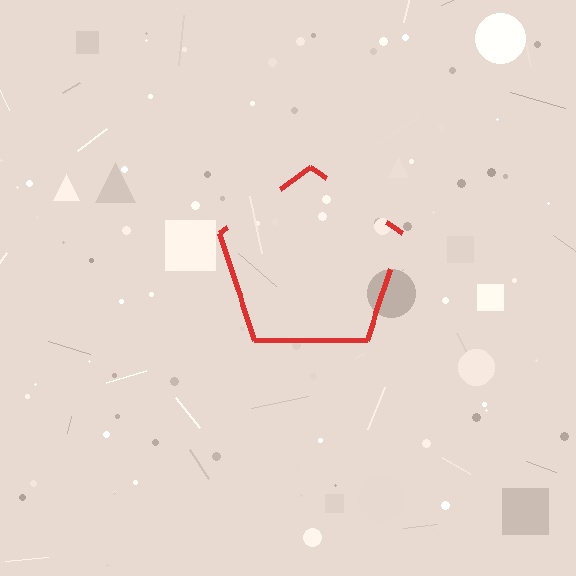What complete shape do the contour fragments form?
The contour fragments form a pentagon.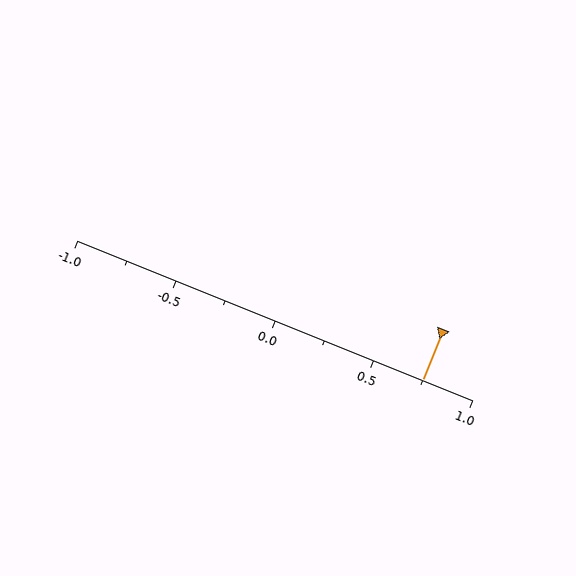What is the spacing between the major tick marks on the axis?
The major ticks are spaced 0.5 apart.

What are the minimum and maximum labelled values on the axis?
The axis runs from -1.0 to 1.0.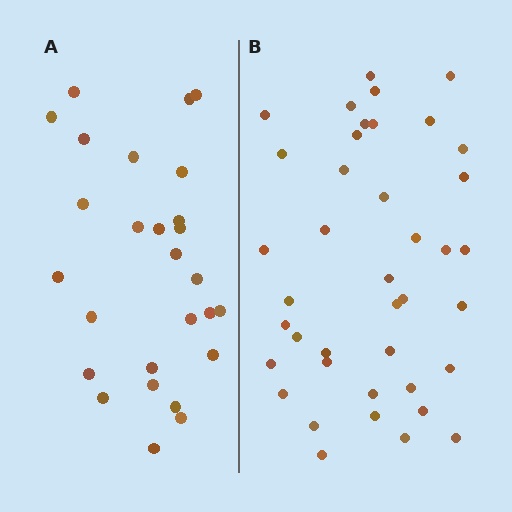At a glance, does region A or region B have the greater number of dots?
Region B (the right region) has more dots.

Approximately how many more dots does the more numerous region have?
Region B has approximately 15 more dots than region A.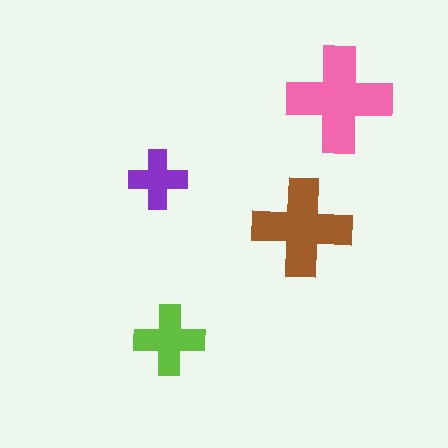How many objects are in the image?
There are 4 objects in the image.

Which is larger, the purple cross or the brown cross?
The brown one.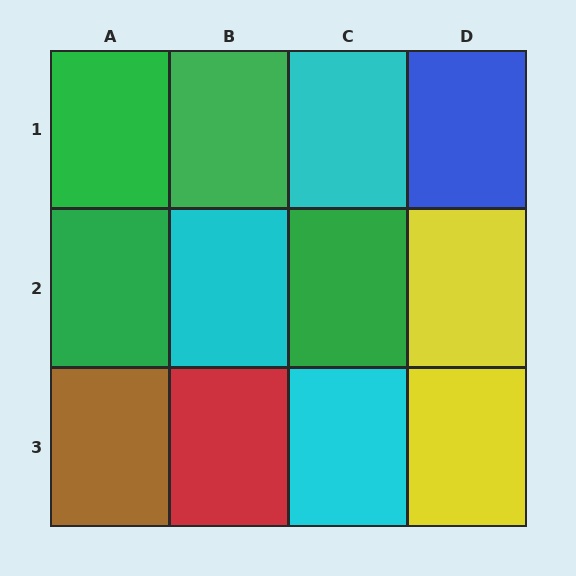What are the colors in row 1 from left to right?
Green, green, cyan, blue.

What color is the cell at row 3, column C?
Cyan.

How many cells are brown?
1 cell is brown.